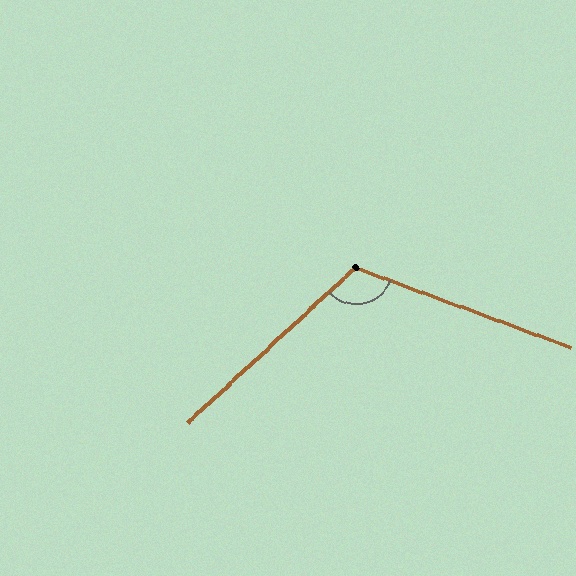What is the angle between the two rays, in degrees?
Approximately 117 degrees.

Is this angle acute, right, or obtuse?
It is obtuse.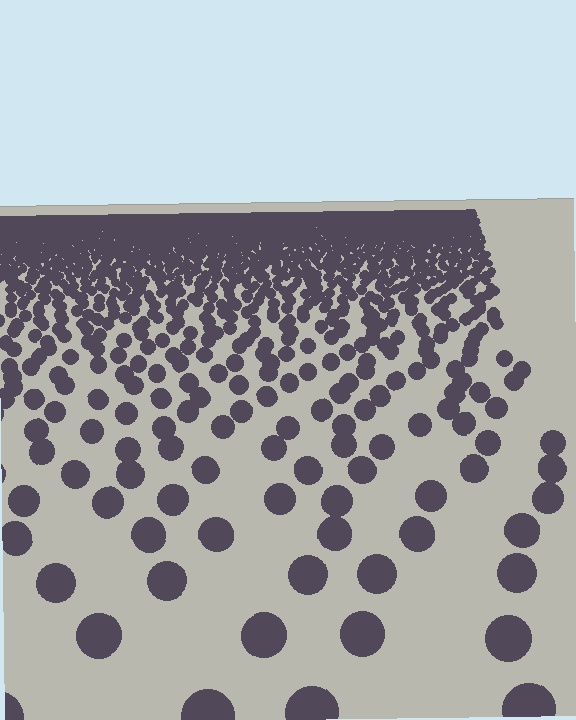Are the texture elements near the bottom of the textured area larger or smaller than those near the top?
Larger. Near the bottom, elements are closer to the viewer and appear at a bigger on-screen size.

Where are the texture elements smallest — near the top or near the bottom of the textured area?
Near the top.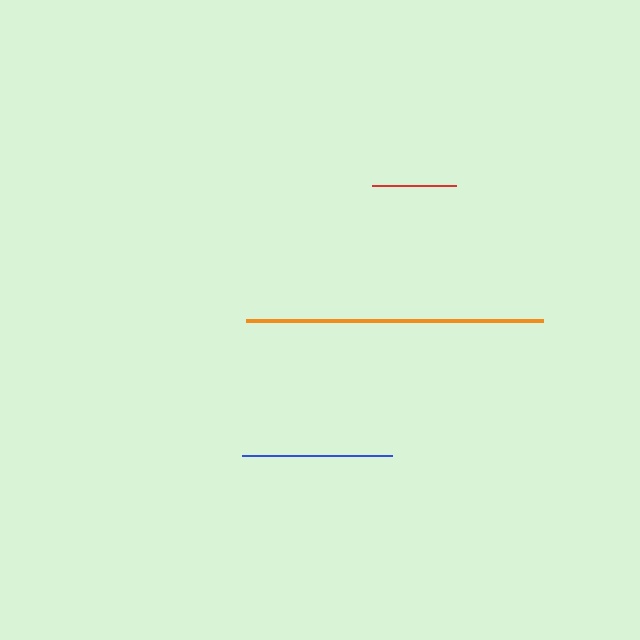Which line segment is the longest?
The orange line is the longest at approximately 297 pixels.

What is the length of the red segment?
The red segment is approximately 84 pixels long.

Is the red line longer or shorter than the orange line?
The orange line is longer than the red line.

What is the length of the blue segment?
The blue segment is approximately 150 pixels long.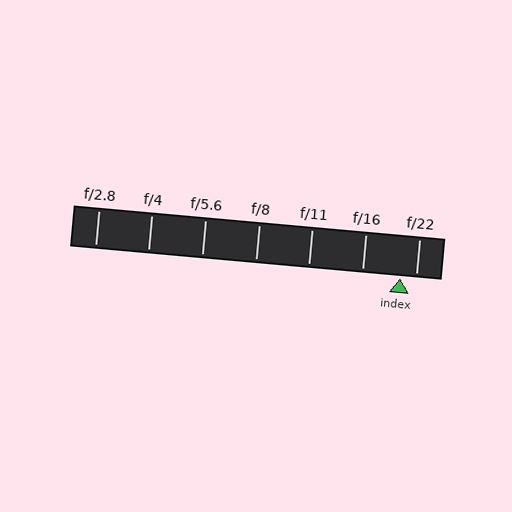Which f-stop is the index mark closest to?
The index mark is closest to f/22.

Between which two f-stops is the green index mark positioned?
The index mark is between f/16 and f/22.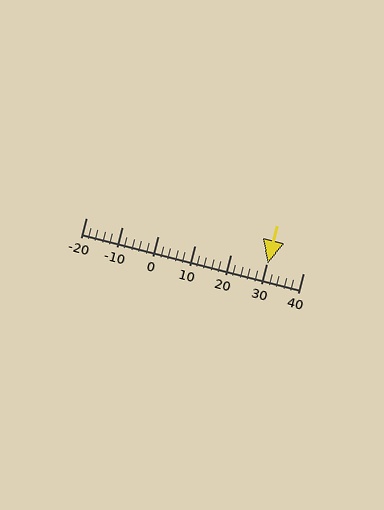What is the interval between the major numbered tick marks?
The major tick marks are spaced 10 units apart.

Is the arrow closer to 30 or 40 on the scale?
The arrow is closer to 30.